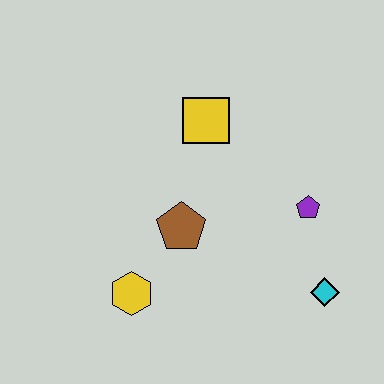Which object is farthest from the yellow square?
The cyan diamond is farthest from the yellow square.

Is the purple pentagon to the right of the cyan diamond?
No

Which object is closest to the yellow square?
The brown pentagon is closest to the yellow square.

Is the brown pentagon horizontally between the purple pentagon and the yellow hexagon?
Yes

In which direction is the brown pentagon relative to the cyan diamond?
The brown pentagon is to the left of the cyan diamond.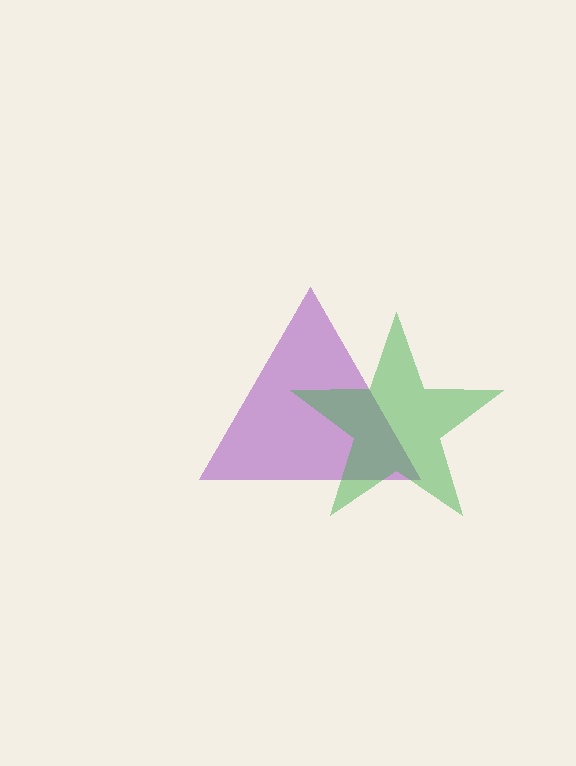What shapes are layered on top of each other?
The layered shapes are: a purple triangle, a green star.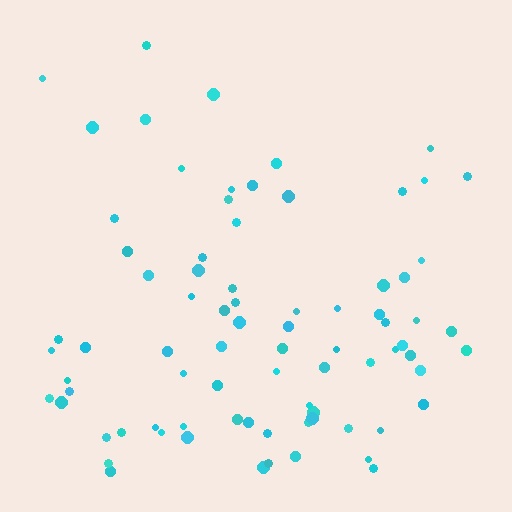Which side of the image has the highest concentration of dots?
The bottom.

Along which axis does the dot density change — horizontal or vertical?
Vertical.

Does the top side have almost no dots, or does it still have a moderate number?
Still a moderate number, just noticeably fewer than the bottom.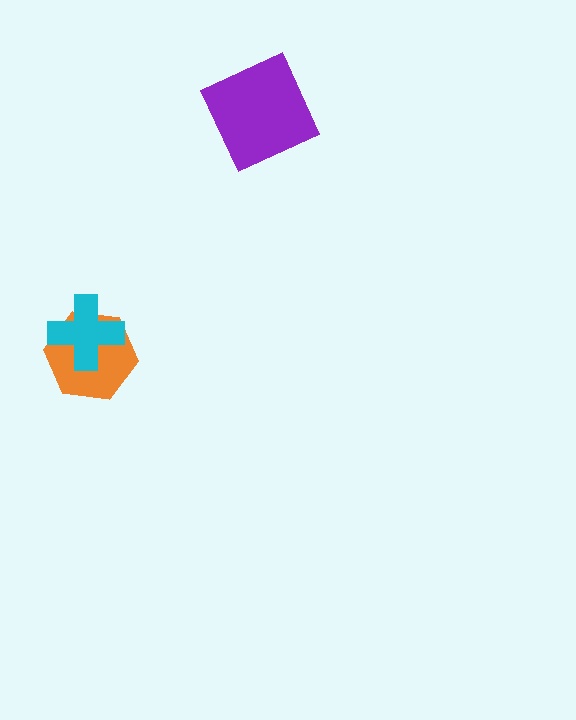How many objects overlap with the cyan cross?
1 object overlaps with the cyan cross.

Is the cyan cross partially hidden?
No, no other shape covers it.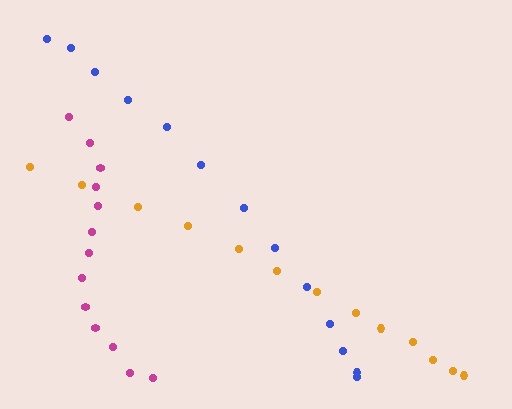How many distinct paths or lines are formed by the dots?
There are 3 distinct paths.